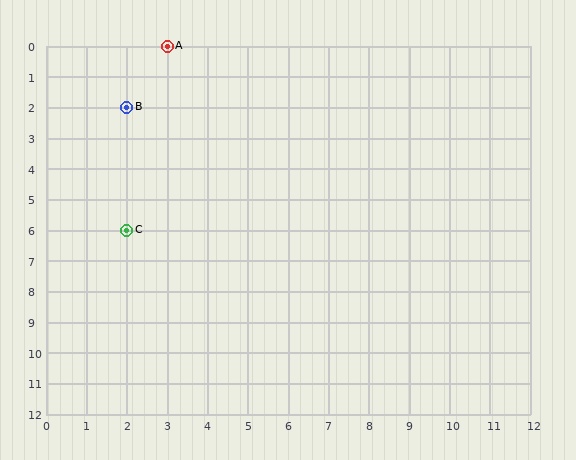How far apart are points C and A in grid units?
Points C and A are 1 column and 6 rows apart (about 6.1 grid units diagonally).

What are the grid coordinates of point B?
Point B is at grid coordinates (2, 2).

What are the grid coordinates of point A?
Point A is at grid coordinates (3, 0).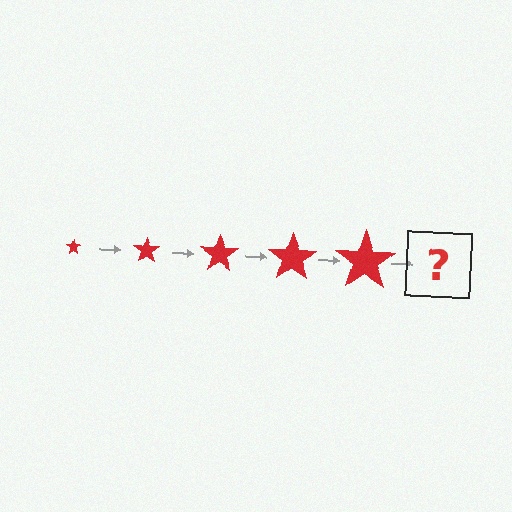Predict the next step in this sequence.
The next step is a red star, larger than the previous one.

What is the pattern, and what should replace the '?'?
The pattern is that the star gets progressively larger each step. The '?' should be a red star, larger than the previous one.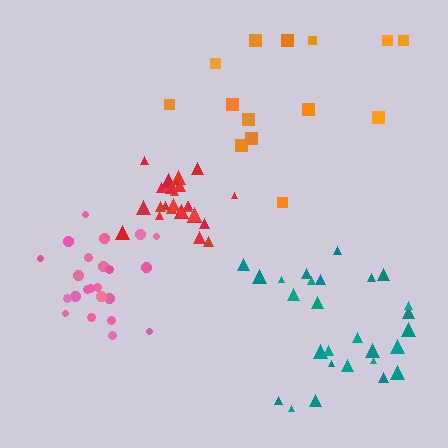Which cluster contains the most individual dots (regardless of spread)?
Red (31).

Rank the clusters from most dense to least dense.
red, pink, teal, orange.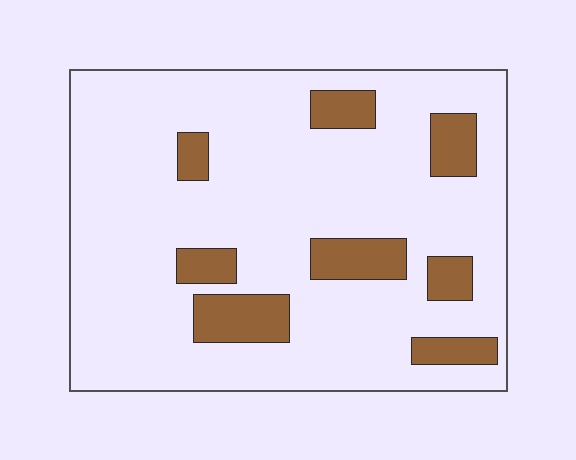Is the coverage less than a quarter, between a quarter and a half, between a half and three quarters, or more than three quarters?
Less than a quarter.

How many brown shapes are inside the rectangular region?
8.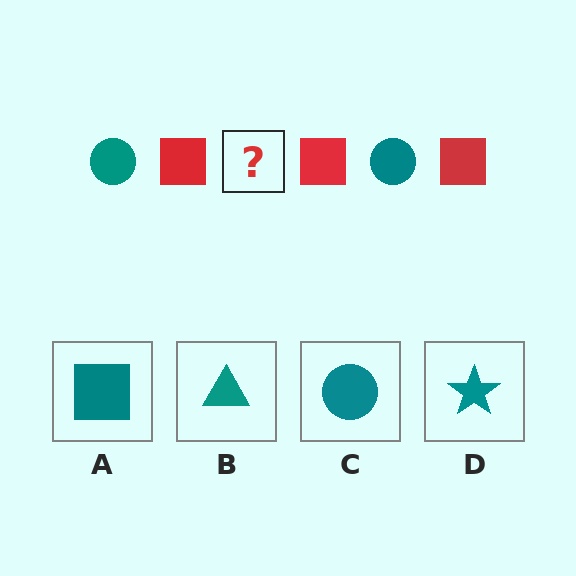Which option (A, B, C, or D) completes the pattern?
C.